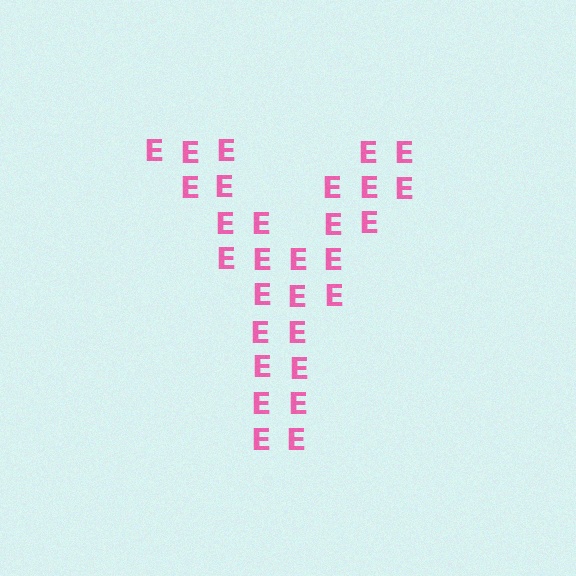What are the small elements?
The small elements are letter E's.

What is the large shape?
The large shape is the letter Y.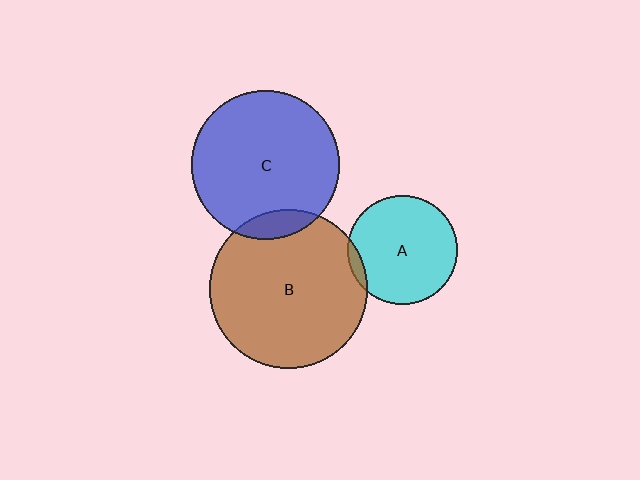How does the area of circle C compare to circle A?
Approximately 1.8 times.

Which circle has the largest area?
Circle B (brown).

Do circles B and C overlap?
Yes.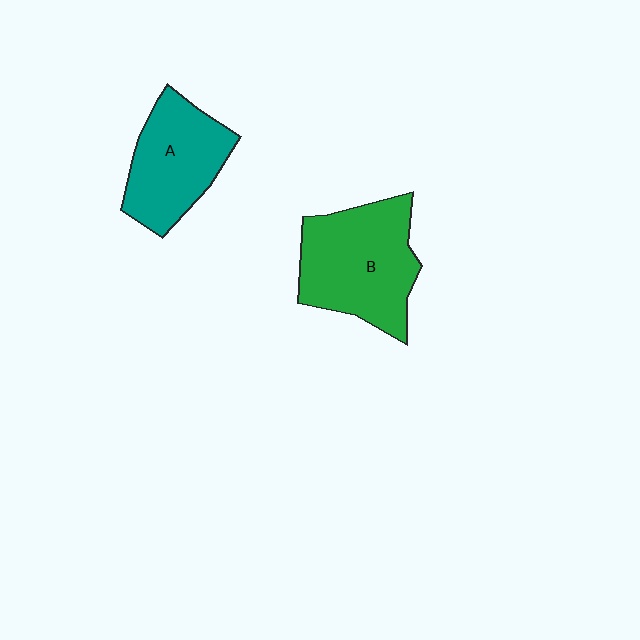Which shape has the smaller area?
Shape A (teal).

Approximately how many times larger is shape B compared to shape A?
Approximately 1.2 times.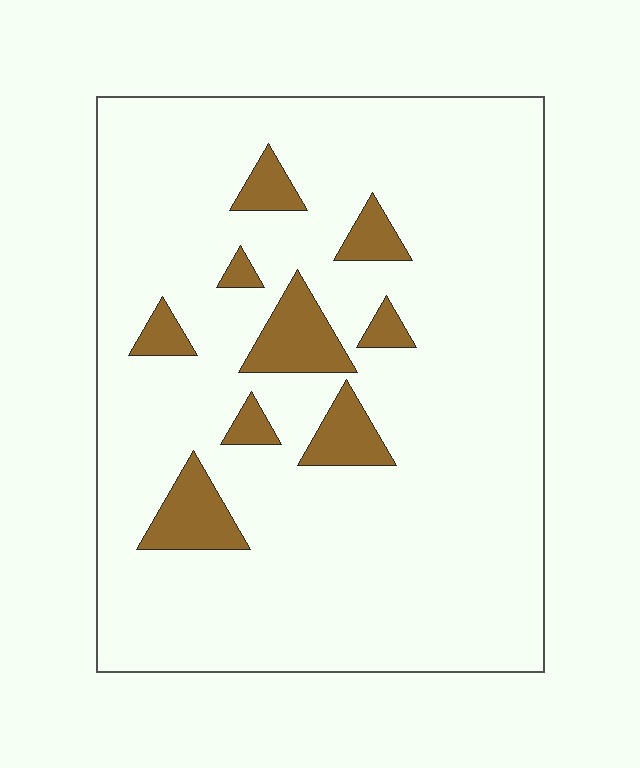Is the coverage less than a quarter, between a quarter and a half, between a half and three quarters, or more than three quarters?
Less than a quarter.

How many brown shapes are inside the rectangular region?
9.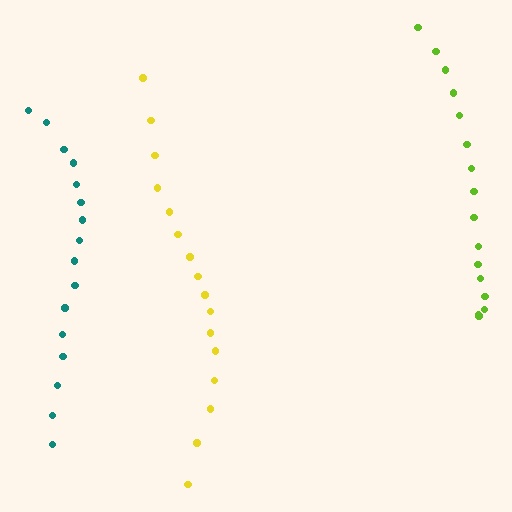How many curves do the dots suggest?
There are 3 distinct paths.